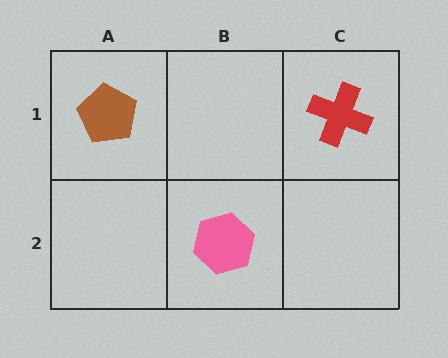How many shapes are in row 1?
2 shapes.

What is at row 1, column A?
A brown pentagon.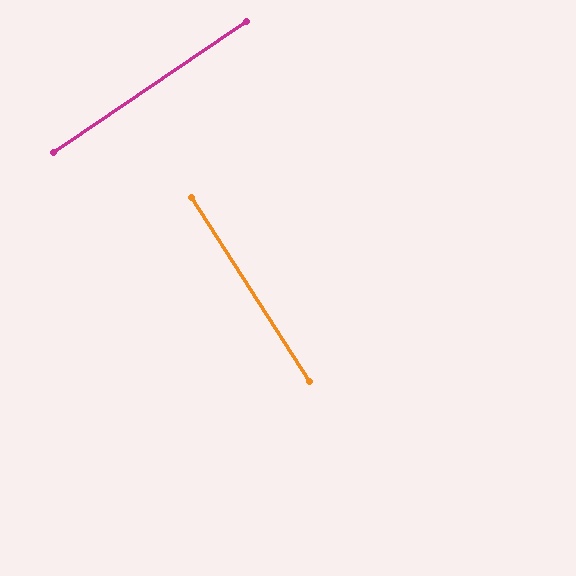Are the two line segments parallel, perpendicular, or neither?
Perpendicular — they meet at approximately 89°.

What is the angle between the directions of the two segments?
Approximately 89 degrees.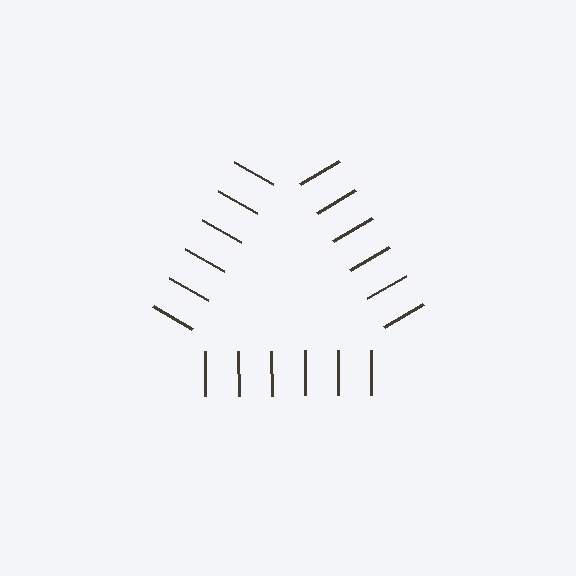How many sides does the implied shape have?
3 sides — the line-ends trace a triangle.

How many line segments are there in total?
18 — 6 along each of the 3 edges.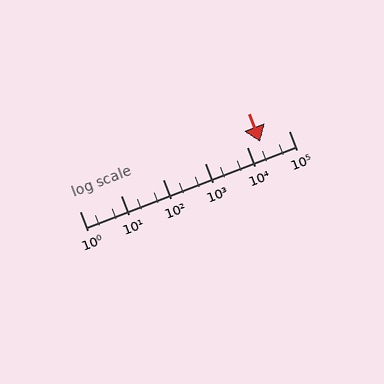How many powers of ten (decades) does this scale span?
The scale spans 5 decades, from 1 to 100000.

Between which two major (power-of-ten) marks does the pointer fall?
The pointer is between 10000 and 100000.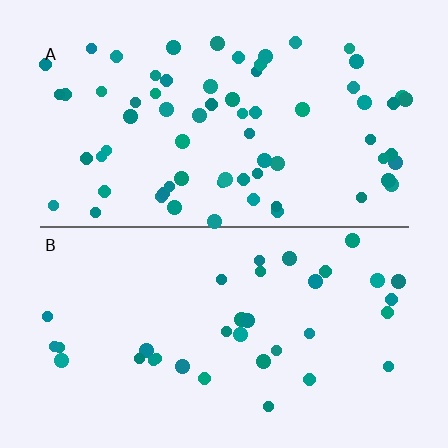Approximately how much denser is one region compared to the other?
Approximately 2.0× — region A over region B.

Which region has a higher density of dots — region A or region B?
A (the top).